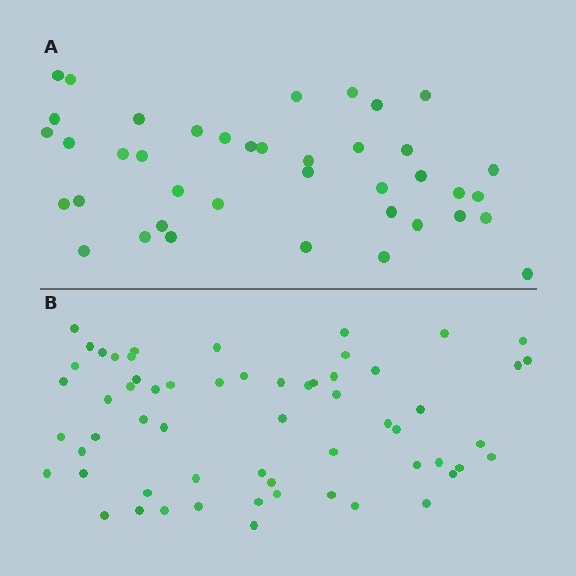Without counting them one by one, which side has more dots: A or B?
Region B (the bottom region) has more dots.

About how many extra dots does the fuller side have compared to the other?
Region B has approximately 20 more dots than region A.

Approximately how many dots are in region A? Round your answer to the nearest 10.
About 40 dots.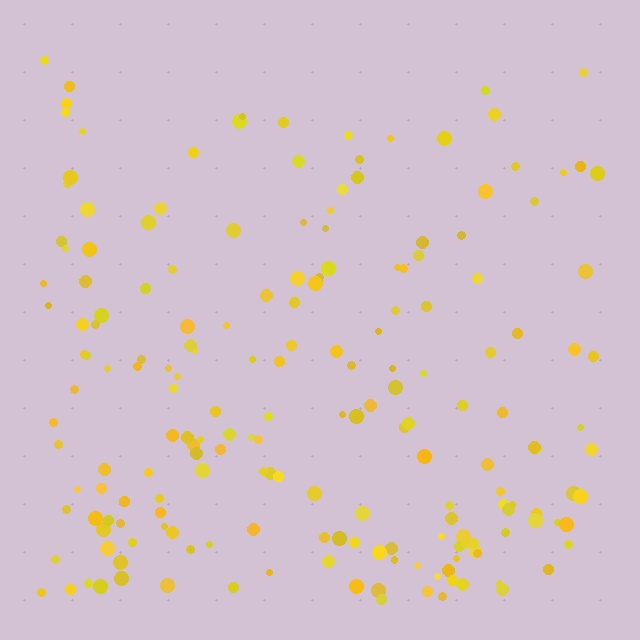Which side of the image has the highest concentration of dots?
The bottom.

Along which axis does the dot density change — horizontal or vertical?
Vertical.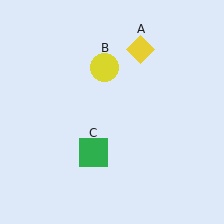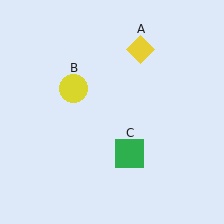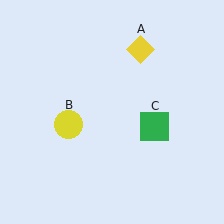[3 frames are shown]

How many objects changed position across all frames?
2 objects changed position: yellow circle (object B), green square (object C).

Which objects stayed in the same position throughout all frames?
Yellow diamond (object A) remained stationary.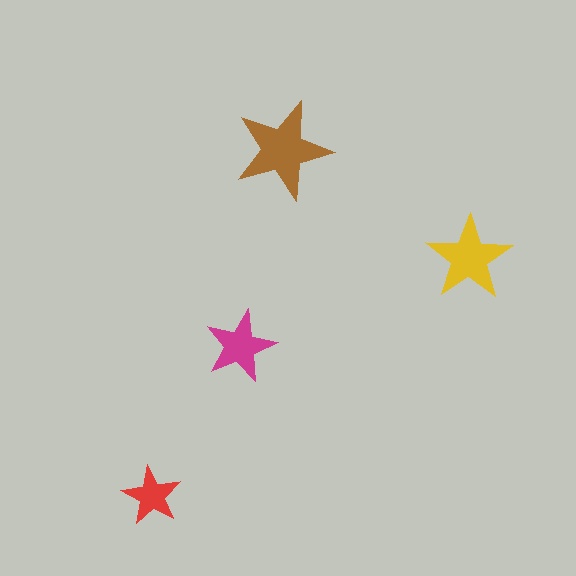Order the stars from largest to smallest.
the brown one, the yellow one, the magenta one, the red one.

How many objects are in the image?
There are 4 objects in the image.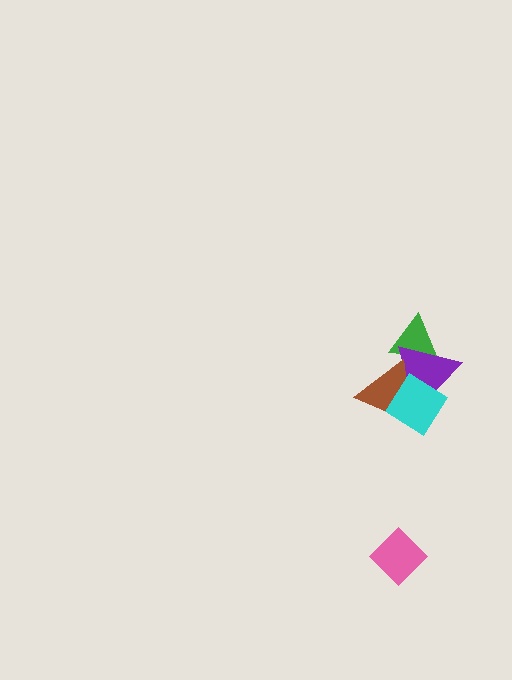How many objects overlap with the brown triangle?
3 objects overlap with the brown triangle.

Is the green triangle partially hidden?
Yes, it is partially covered by another shape.